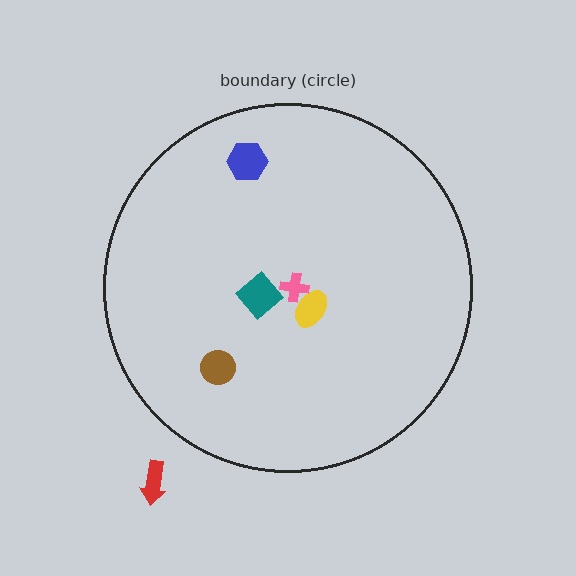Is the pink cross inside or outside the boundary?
Inside.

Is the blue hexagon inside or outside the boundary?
Inside.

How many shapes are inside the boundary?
5 inside, 1 outside.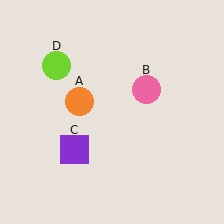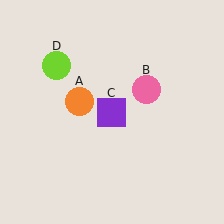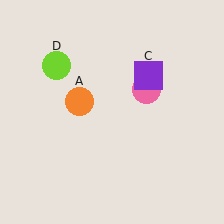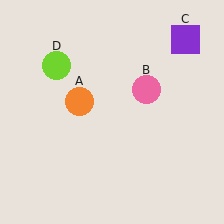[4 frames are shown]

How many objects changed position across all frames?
1 object changed position: purple square (object C).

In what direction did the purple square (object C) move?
The purple square (object C) moved up and to the right.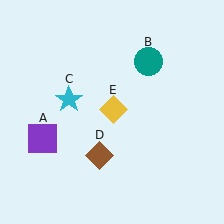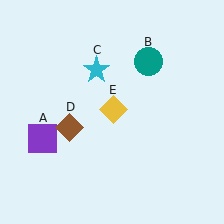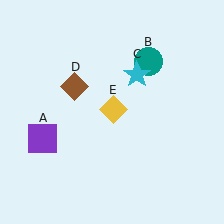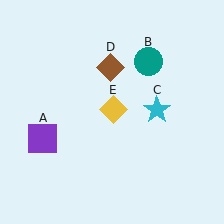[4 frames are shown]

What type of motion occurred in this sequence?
The cyan star (object C), brown diamond (object D) rotated clockwise around the center of the scene.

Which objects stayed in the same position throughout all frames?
Purple square (object A) and teal circle (object B) and yellow diamond (object E) remained stationary.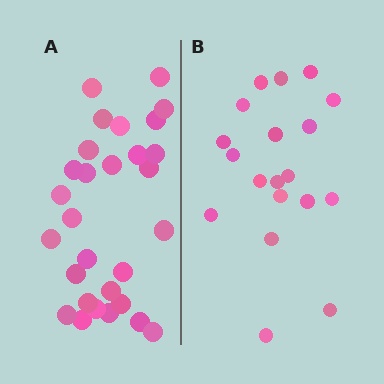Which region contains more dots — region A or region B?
Region A (the left region) has more dots.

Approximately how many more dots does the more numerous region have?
Region A has roughly 10 or so more dots than region B.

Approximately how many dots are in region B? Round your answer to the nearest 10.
About 20 dots. (The exact count is 19, which rounds to 20.)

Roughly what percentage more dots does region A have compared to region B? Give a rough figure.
About 55% more.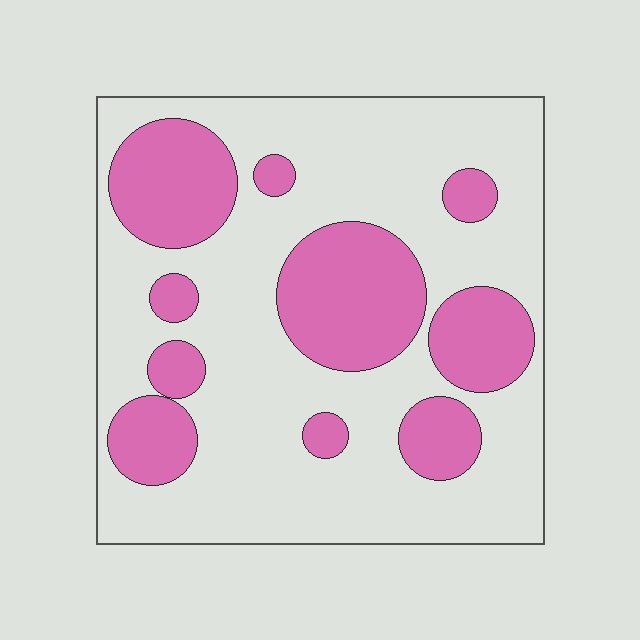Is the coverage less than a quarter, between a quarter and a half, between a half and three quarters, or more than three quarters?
Between a quarter and a half.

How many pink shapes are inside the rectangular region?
10.